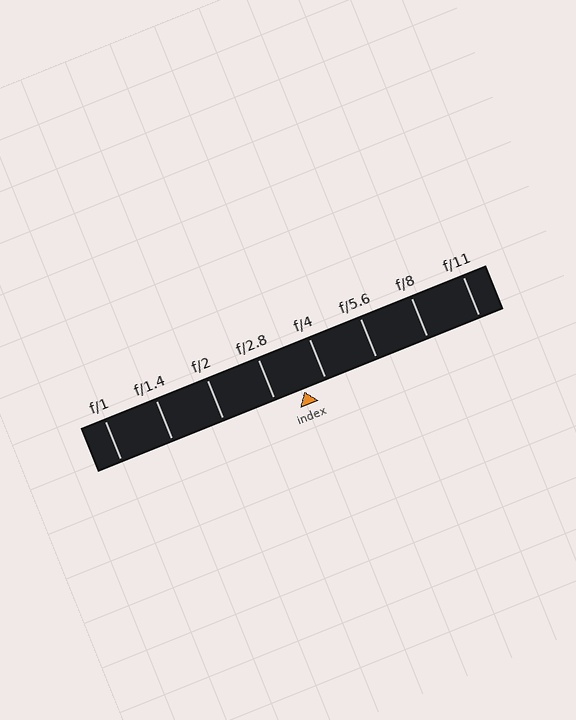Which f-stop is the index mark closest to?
The index mark is closest to f/4.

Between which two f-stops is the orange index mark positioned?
The index mark is between f/2.8 and f/4.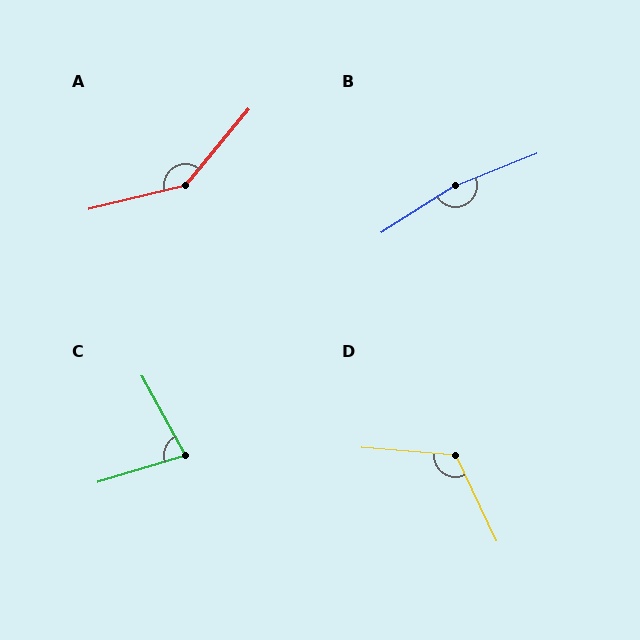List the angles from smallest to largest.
C (78°), D (120°), A (143°), B (169°).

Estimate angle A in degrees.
Approximately 143 degrees.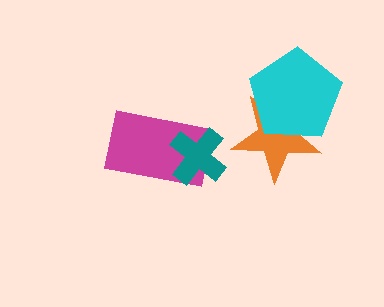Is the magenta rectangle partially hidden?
Yes, it is partially covered by another shape.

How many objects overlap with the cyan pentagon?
1 object overlaps with the cyan pentagon.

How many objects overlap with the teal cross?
1 object overlaps with the teal cross.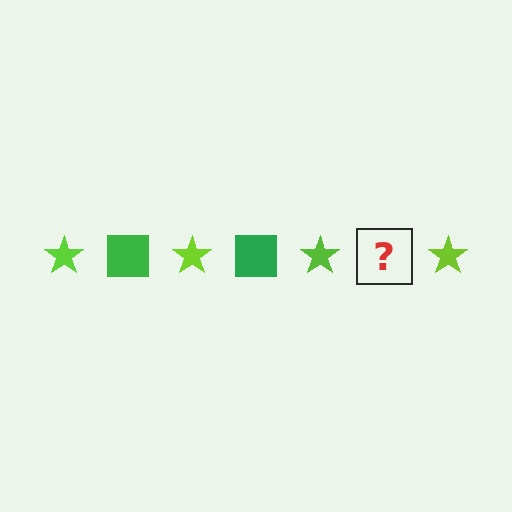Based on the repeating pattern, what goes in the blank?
The blank should be a green square.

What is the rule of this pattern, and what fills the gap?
The rule is that the pattern alternates between lime star and green square. The gap should be filled with a green square.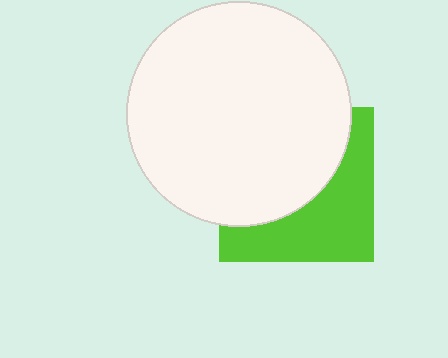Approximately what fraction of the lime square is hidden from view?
Roughly 55% of the lime square is hidden behind the white circle.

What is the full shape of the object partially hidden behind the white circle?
The partially hidden object is a lime square.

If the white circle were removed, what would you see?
You would see the complete lime square.